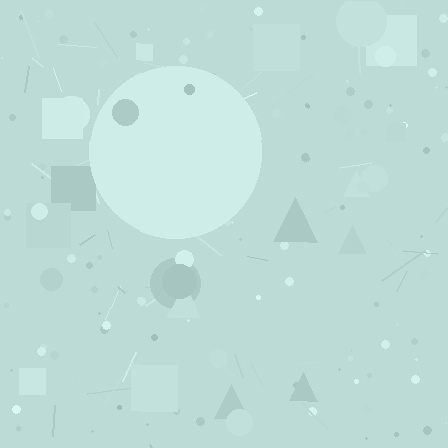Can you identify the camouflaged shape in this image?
The camouflaged shape is a circle.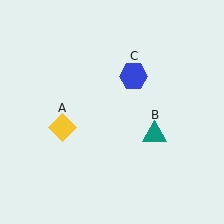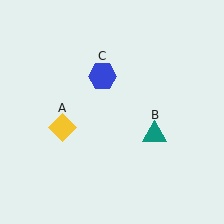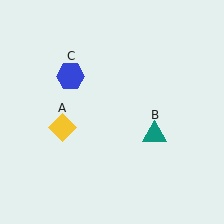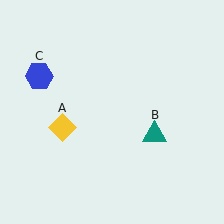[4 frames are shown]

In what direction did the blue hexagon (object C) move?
The blue hexagon (object C) moved left.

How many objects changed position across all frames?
1 object changed position: blue hexagon (object C).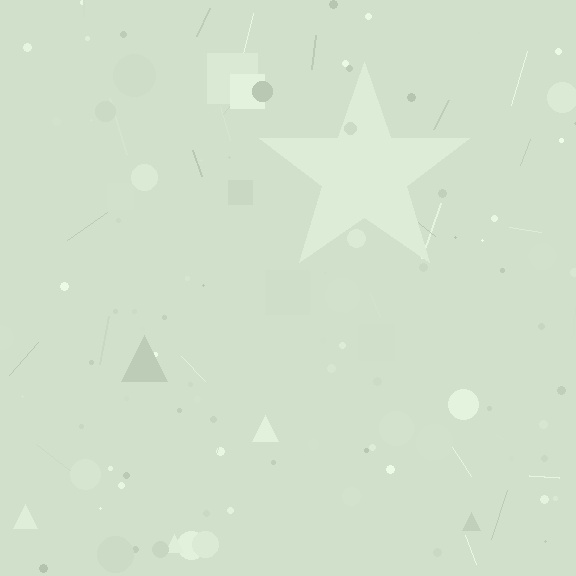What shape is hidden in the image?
A star is hidden in the image.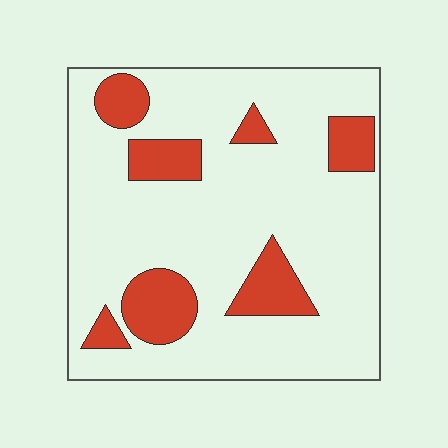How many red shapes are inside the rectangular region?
7.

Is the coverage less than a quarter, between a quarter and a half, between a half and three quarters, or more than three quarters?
Less than a quarter.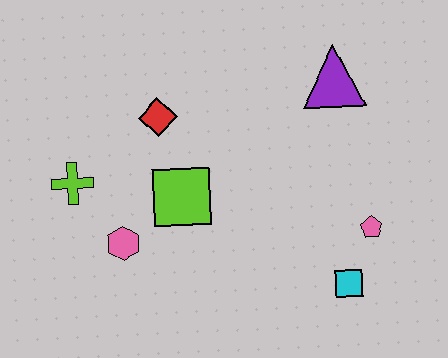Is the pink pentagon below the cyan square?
No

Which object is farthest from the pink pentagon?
The lime cross is farthest from the pink pentagon.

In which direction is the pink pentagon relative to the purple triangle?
The pink pentagon is below the purple triangle.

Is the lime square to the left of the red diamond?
No